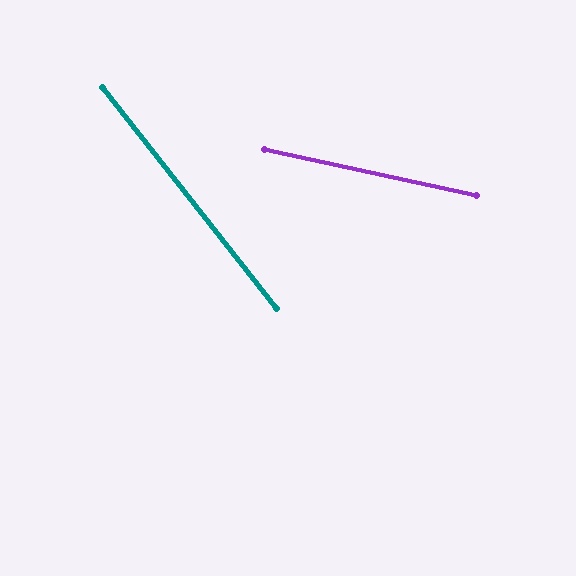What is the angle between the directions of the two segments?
Approximately 39 degrees.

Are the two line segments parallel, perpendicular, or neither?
Neither parallel nor perpendicular — they differ by about 39°.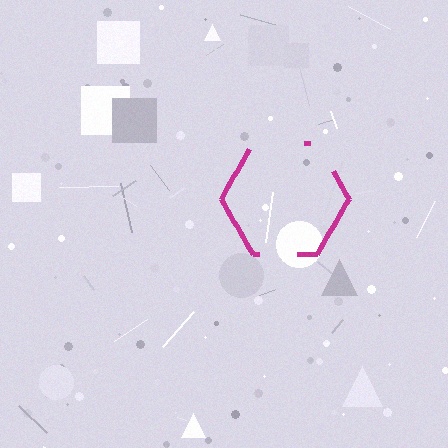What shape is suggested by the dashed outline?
The dashed outline suggests a hexagon.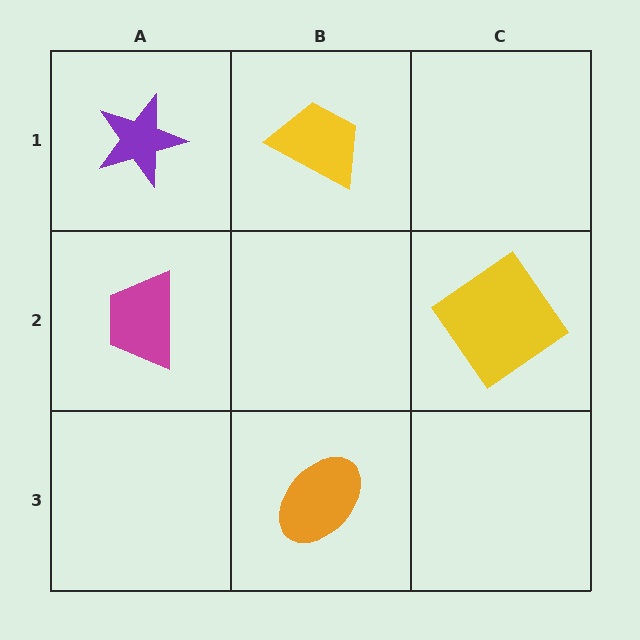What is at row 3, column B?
An orange ellipse.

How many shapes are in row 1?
2 shapes.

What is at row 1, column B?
A yellow trapezoid.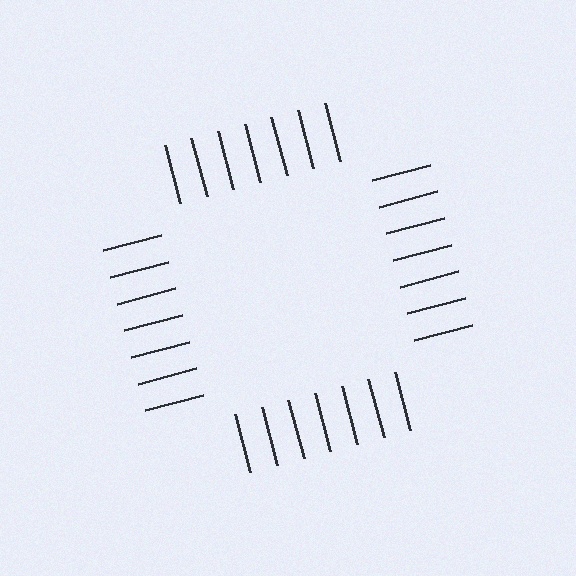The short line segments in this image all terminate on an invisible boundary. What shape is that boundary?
An illusory square — the line segments terminate on its edges but no continuous stroke is drawn.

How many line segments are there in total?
28 — 7 along each of the 4 edges.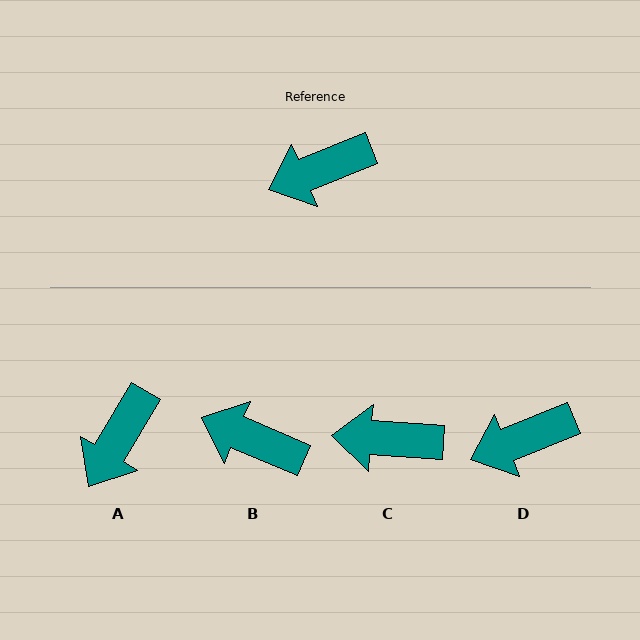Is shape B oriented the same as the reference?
No, it is off by about 45 degrees.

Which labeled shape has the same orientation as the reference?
D.